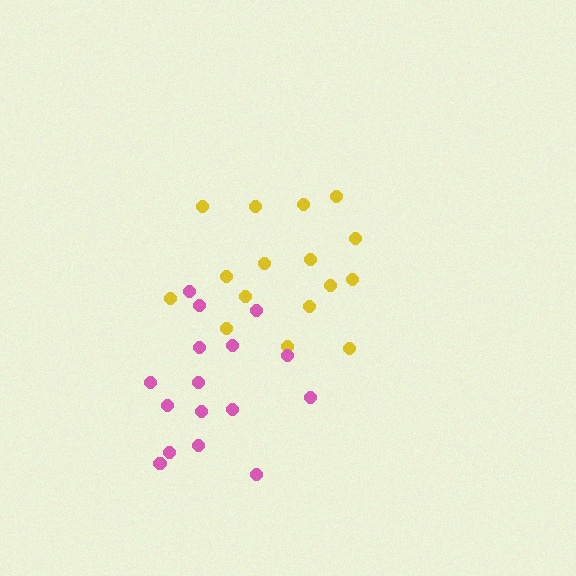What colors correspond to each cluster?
The clusters are colored: yellow, pink.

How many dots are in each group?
Group 1: 16 dots, Group 2: 16 dots (32 total).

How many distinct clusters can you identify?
There are 2 distinct clusters.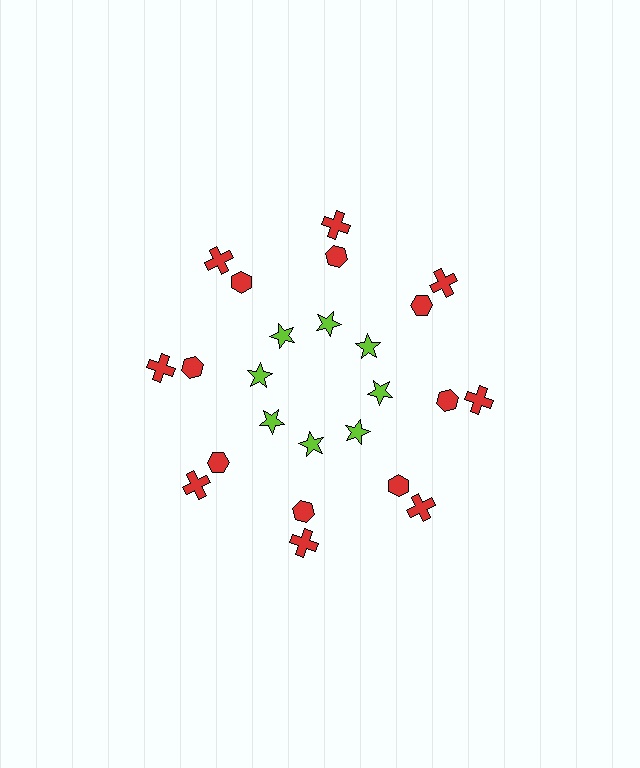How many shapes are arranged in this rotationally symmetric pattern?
There are 24 shapes, arranged in 8 groups of 3.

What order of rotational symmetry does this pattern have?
This pattern has 8-fold rotational symmetry.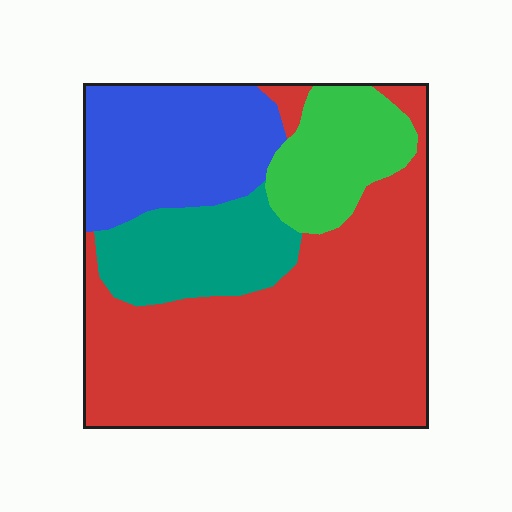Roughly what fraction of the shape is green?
Green covers roughly 15% of the shape.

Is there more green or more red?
Red.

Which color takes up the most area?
Red, at roughly 55%.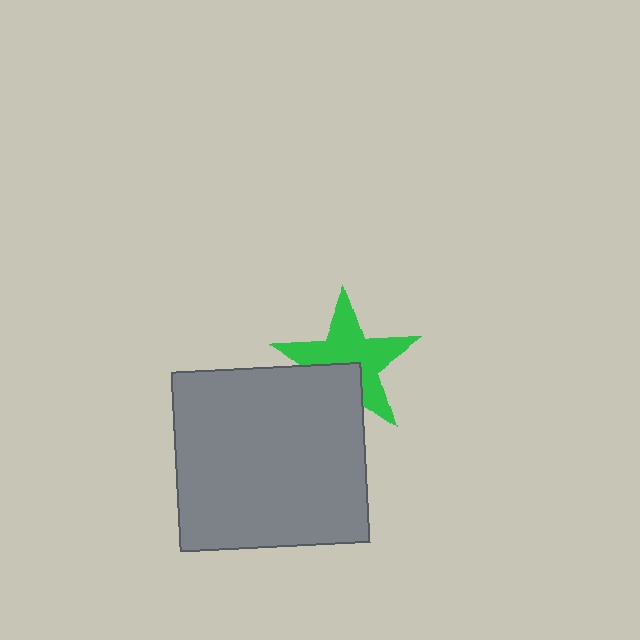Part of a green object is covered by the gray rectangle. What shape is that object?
It is a star.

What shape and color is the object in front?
The object in front is a gray rectangle.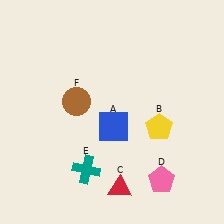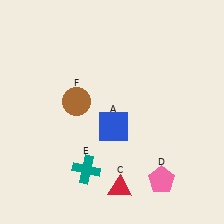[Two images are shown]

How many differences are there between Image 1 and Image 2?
There is 1 difference between the two images.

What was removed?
The yellow pentagon (B) was removed in Image 2.